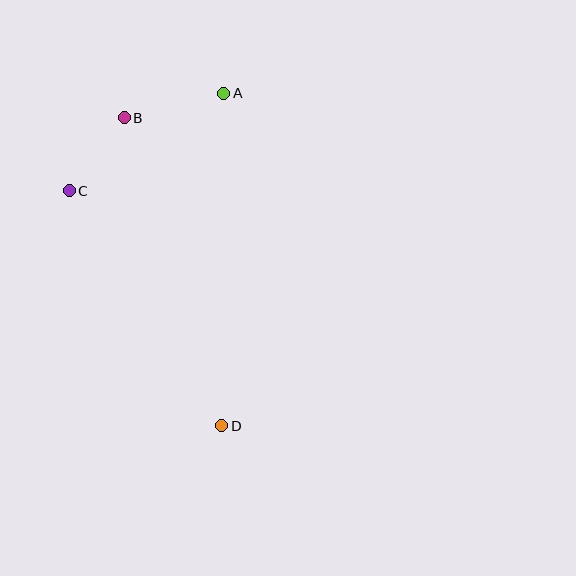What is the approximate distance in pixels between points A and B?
The distance between A and B is approximately 102 pixels.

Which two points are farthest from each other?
Points A and D are farthest from each other.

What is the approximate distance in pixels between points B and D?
The distance between B and D is approximately 323 pixels.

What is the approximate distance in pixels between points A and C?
The distance between A and C is approximately 183 pixels.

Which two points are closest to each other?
Points B and C are closest to each other.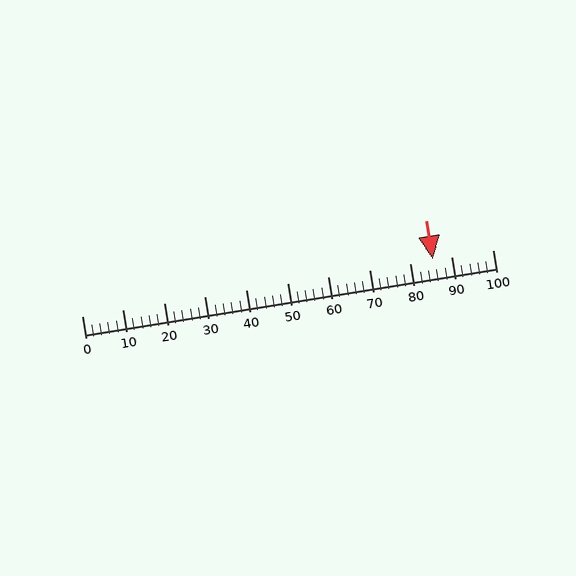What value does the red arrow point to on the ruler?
The red arrow points to approximately 85.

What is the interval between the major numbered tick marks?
The major tick marks are spaced 10 units apart.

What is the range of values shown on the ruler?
The ruler shows values from 0 to 100.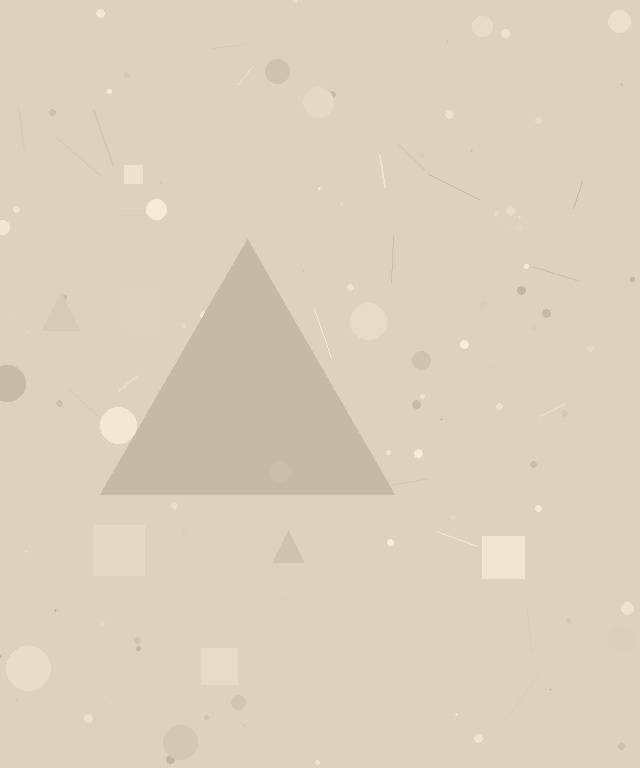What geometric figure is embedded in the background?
A triangle is embedded in the background.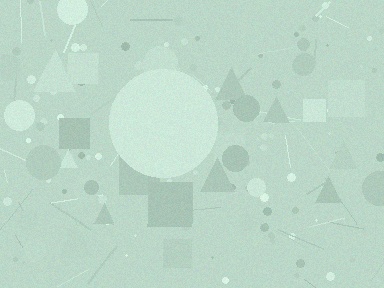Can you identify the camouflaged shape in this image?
The camouflaged shape is a circle.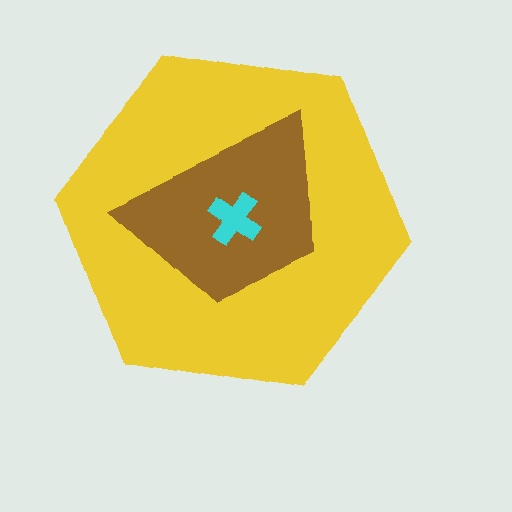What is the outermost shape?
The yellow hexagon.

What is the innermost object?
The cyan cross.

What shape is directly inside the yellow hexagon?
The brown trapezoid.